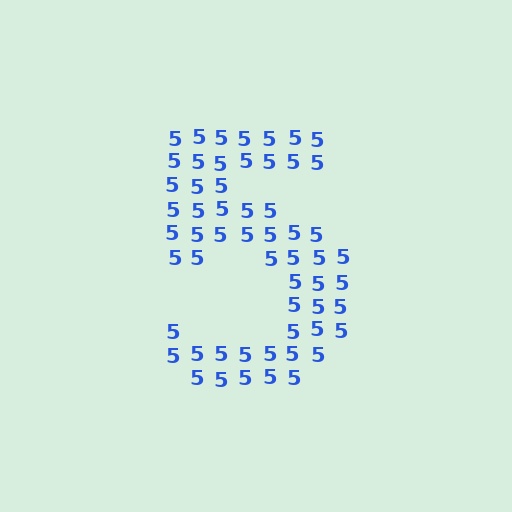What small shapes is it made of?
It is made of small digit 5's.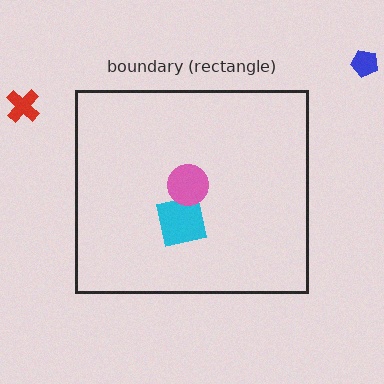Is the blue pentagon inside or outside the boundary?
Outside.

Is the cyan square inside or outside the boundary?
Inside.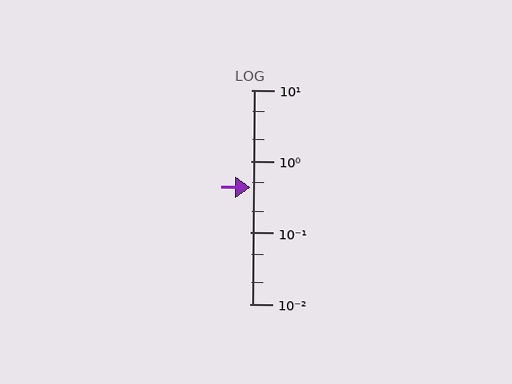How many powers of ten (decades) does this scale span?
The scale spans 3 decades, from 0.01 to 10.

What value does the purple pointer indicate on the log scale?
The pointer indicates approximately 0.43.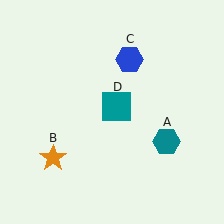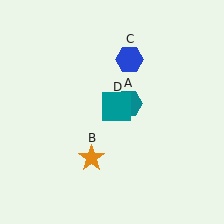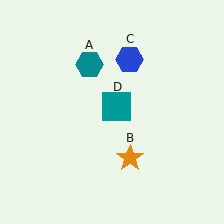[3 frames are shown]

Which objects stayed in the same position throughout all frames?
Blue hexagon (object C) and teal square (object D) remained stationary.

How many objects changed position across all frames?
2 objects changed position: teal hexagon (object A), orange star (object B).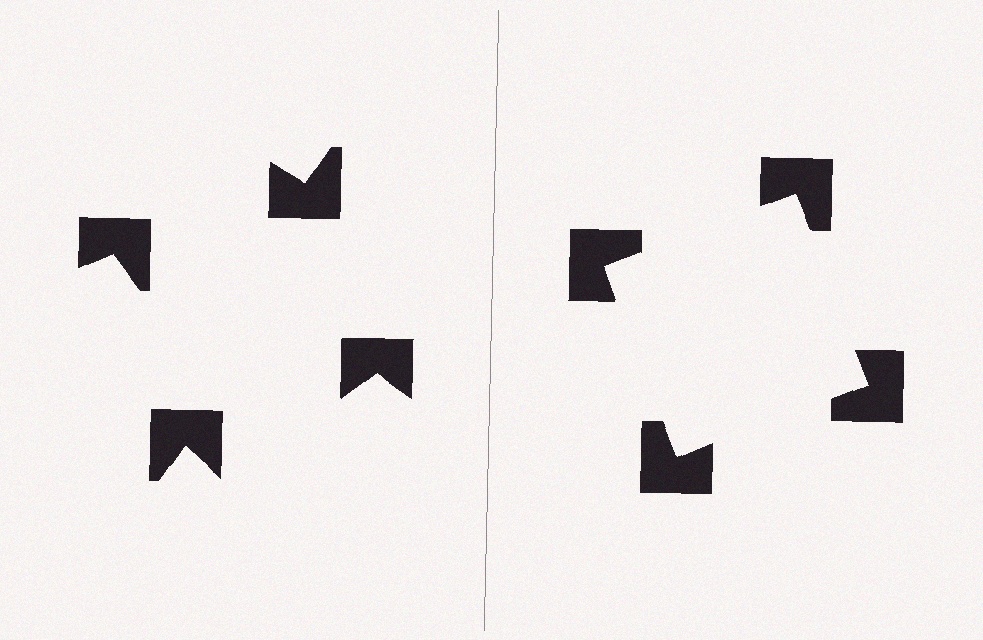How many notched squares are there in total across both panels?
8 — 4 on each side.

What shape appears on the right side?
An illusory square.